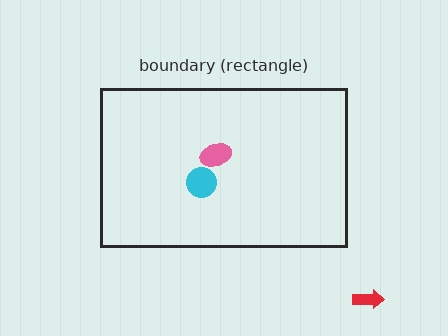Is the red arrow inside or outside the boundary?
Outside.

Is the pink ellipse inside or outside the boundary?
Inside.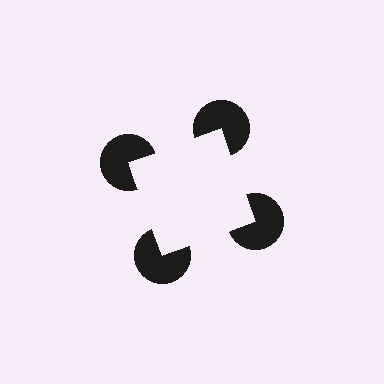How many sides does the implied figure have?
4 sides.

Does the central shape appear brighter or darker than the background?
It typically appears slightly brighter than the background, even though no actual brightness change is drawn.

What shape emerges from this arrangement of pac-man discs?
An illusory square — its edges are inferred from the aligned wedge cuts in the pac-man discs, not physically drawn.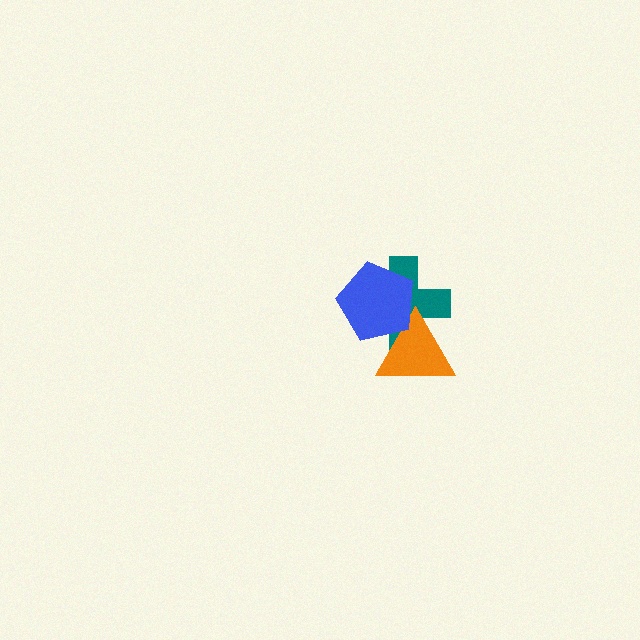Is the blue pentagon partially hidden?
No, no other shape covers it.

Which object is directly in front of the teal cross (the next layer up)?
The orange triangle is directly in front of the teal cross.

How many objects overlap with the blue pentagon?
2 objects overlap with the blue pentagon.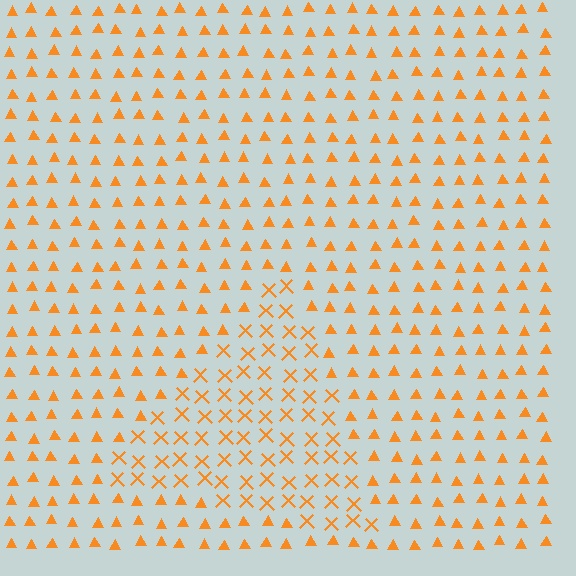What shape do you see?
I see a triangle.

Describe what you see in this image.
The image is filled with small orange elements arranged in a uniform grid. A triangle-shaped region contains X marks, while the surrounding area contains triangles. The boundary is defined purely by the change in element shape.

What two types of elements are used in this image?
The image uses X marks inside the triangle region and triangles outside it.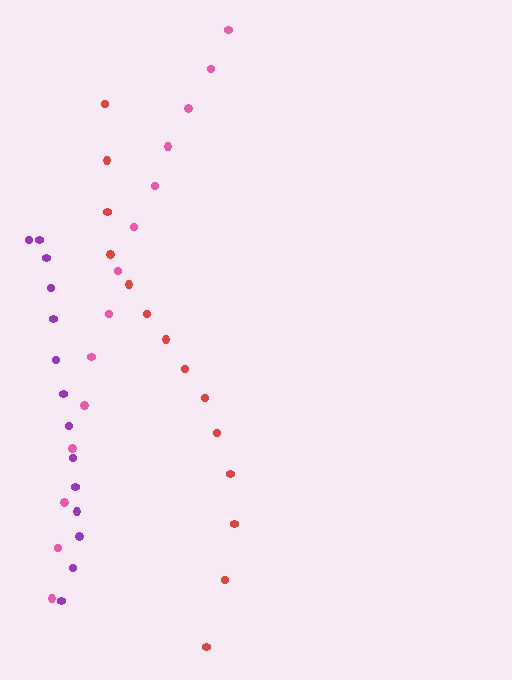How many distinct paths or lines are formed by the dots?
There are 3 distinct paths.